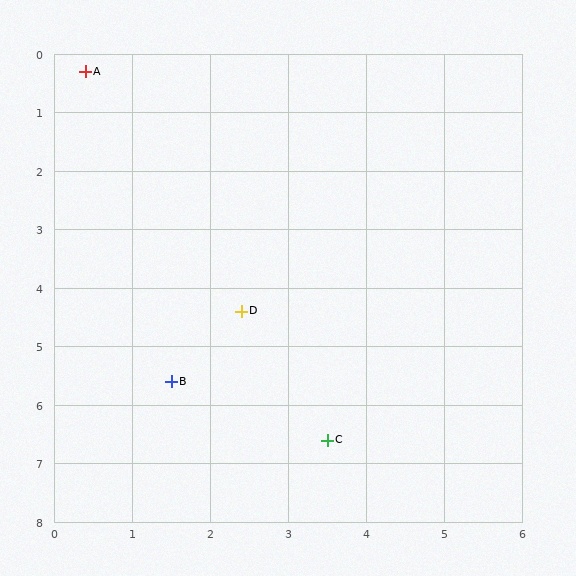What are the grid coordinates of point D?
Point D is at approximately (2.4, 4.4).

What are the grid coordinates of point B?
Point B is at approximately (1.5, 5.6).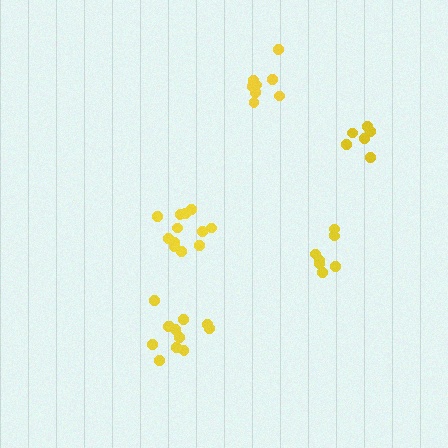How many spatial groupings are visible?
There are 5 spatial groupings.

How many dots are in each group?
Group 1: 8 dots, Group 2: 12 dots, Group 3: 12 dots, Group 4: 8 dots, Group 5: 6 dots (46 total).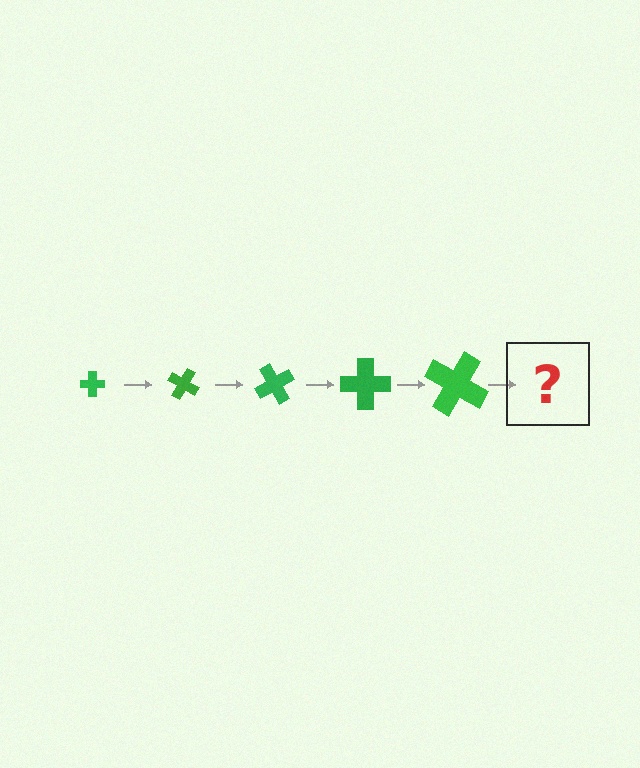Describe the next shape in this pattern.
It should be a cross, larger than the previous one and rotated 150 degrees from the start.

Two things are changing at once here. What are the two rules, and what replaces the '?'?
The two rules are that the cross grows larger each step and it rotates 30 degrees each step. The '?' should be a cross, larger than the previous one and rotated 150 degrees from the start.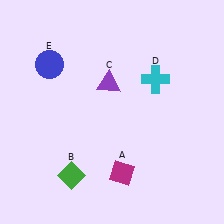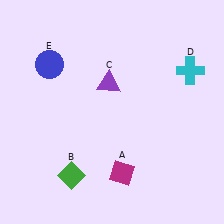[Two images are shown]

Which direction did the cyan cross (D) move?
The cyan cross (D) moved right.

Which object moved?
The cyan cross (D) moved right.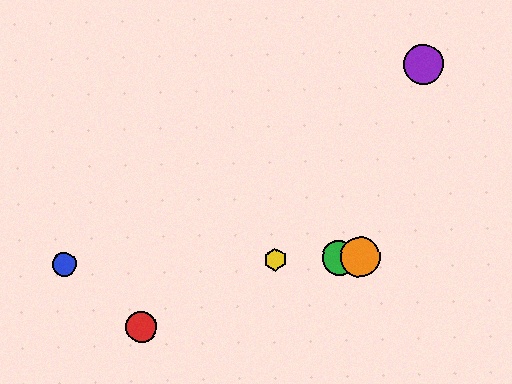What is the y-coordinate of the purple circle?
The purple circle is at y≈65.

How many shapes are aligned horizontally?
4 shapes (the blue circle, the green circle, the yellow hexagon, the orange circle) are aligned horizontally.